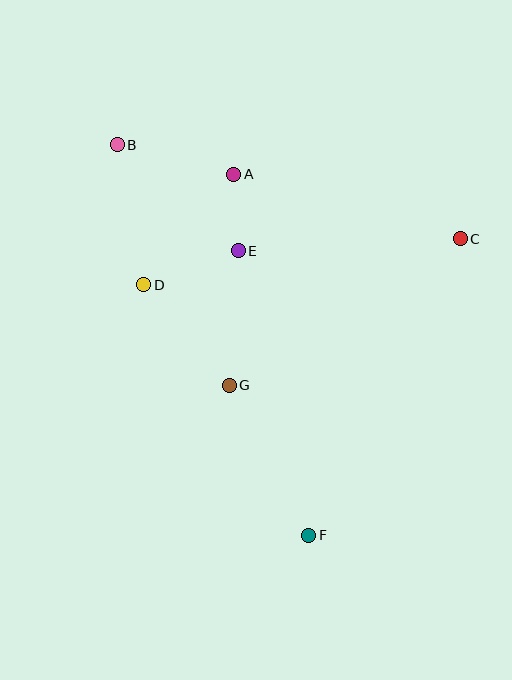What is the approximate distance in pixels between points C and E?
The distance between C and E is approximately 222 pixels.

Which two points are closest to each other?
Points A and E are closest to each other.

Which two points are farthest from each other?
Points B and F are farthest from each other.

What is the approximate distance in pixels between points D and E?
The distance between D and E is approximately 100 pixels.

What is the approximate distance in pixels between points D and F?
The distance between D and F is approximately 300 pixels.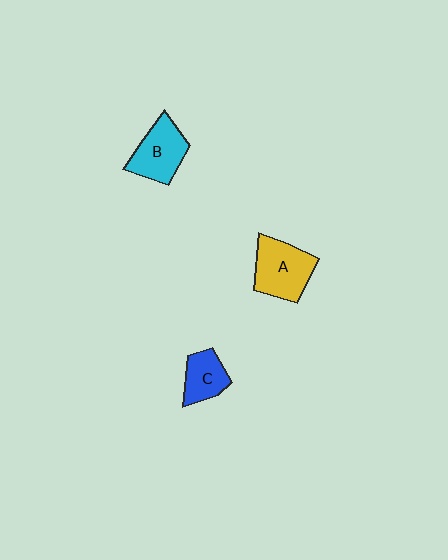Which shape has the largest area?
Shape A (yellow).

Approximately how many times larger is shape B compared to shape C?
Approximately 1.4 times.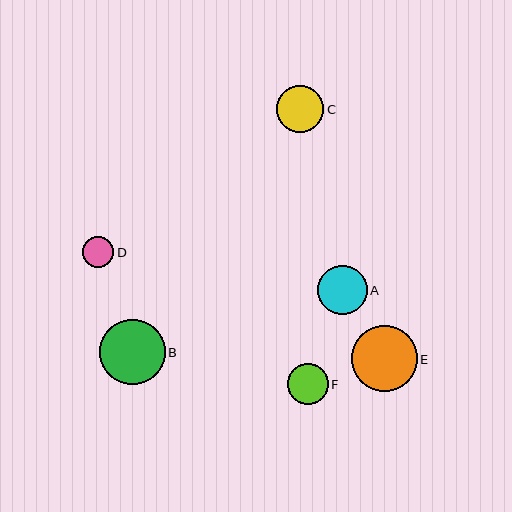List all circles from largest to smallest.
From largest to smallest: E, B, A, C, F, D.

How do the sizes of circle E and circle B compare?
Circle E and circle B are approximately the same size.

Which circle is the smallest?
Circle D is the smallest with a size of approximately 32 pixels.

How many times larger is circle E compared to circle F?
Circle E is approximately 1.6 times the size of circle F.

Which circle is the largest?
Circle E is the largest with a size of approximately 66 pixels.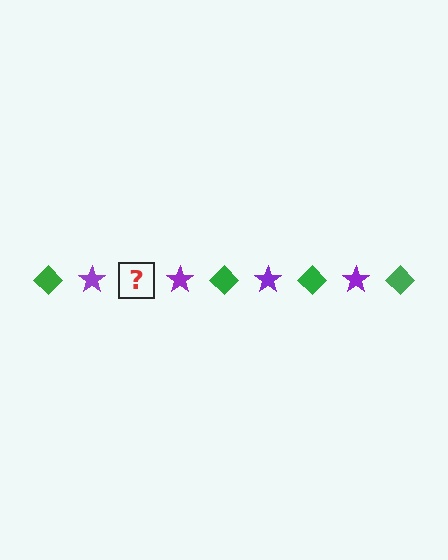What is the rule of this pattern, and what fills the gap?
The rule is that the pattern alternates between green diamond and purple star. The gap should be filled with a green diamond.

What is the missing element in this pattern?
The missing element is a green diamond.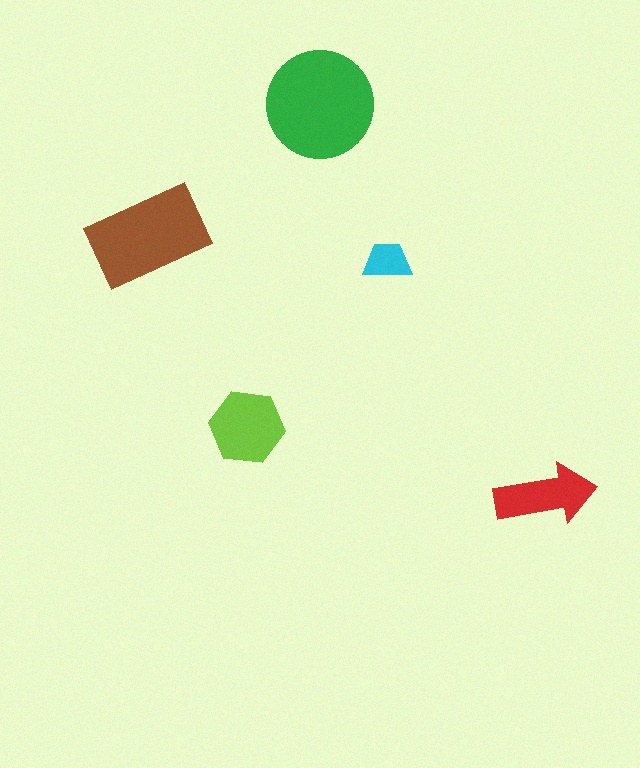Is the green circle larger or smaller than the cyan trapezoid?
Larger.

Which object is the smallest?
The cyan trapezoid.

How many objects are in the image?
There are 5 objects in the image.